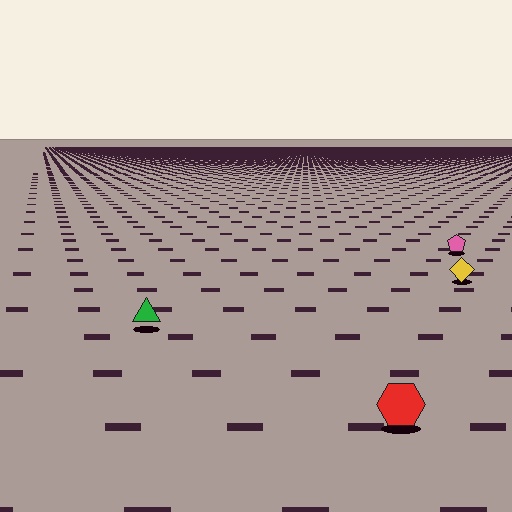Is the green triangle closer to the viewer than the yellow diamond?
Yes. The green triangle is closer — you can tell from the texture gradient: the ground texture is coarser near it.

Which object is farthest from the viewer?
The pink pentagon is farthest from the viewer. It appears smaller and the ground texture around it is denser.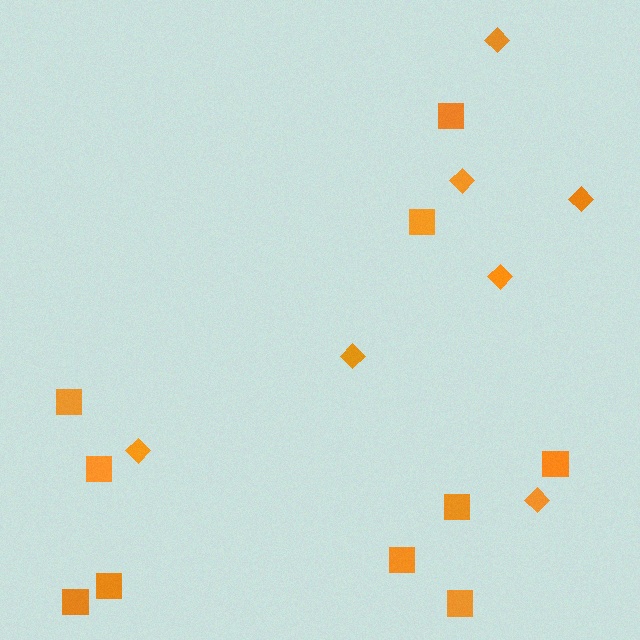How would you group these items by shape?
There are 2 groups: one group of squares (10) and one group of diamonds (7).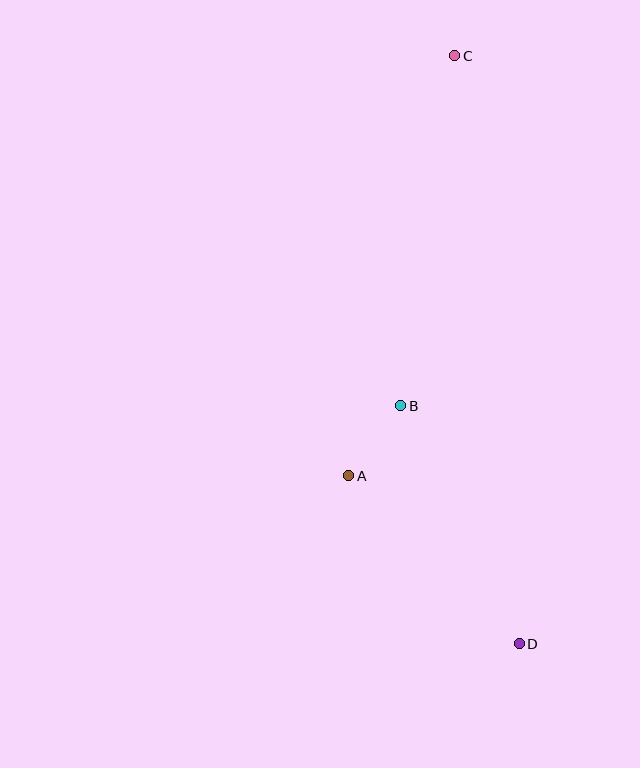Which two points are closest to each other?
Points A and B are closest to each other.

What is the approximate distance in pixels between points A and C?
The distance between A and C is approximately 433 pixels.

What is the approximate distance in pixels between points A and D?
The distance between A and D is approximately 239 pixels.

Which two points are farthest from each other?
Points C and D are farthest from each other.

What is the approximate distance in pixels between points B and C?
The distance between B and C is approximately 354 pixels.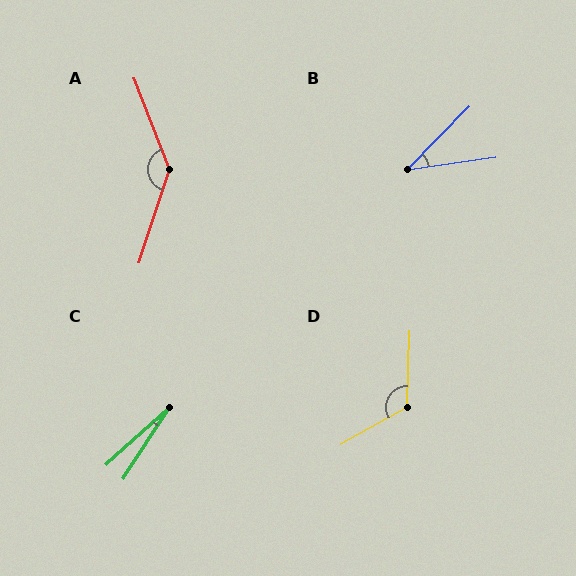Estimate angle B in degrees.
Approximately 38 degrees.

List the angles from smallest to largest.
C (15°), B (38°), D (121°), A (141°).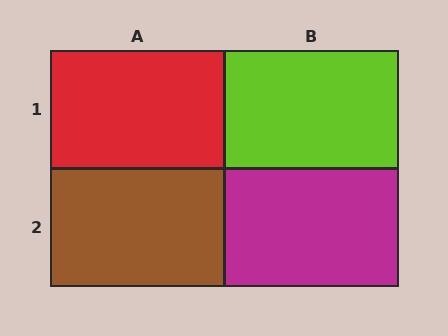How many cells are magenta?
1 cell is magenta.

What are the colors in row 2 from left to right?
Brown, magenta.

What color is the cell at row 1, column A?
Red.